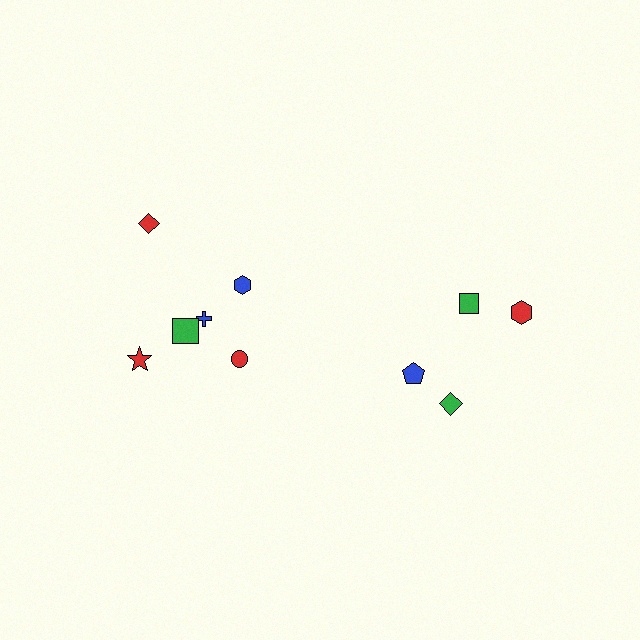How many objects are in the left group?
There are 6 objects.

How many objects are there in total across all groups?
There are 10 objects.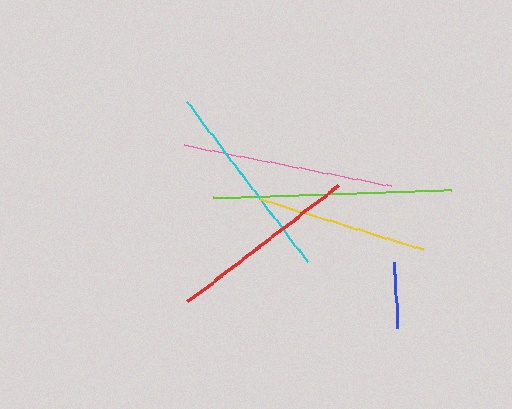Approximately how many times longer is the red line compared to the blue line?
The red line is approximately 2.9 times the length of the blue line.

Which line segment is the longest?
The lime line is the longest at approximately 238 pixels.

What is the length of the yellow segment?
The yellow segment is approximately 170 pixels long.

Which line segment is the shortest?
The blue line is the shortest at approximately 66 pixels.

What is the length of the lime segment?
The lime segment is approximately 238 pixels long.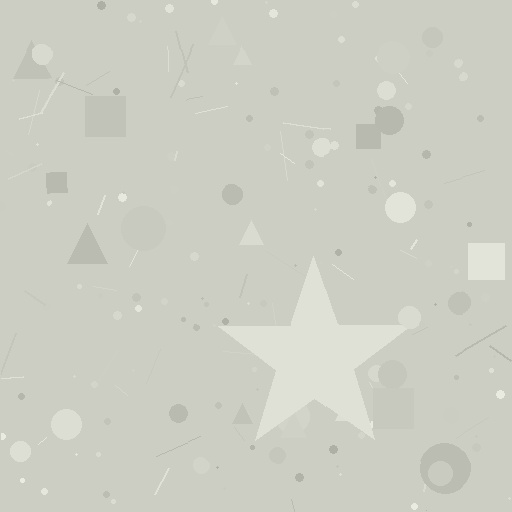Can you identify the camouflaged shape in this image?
The camouflaged shape is a star.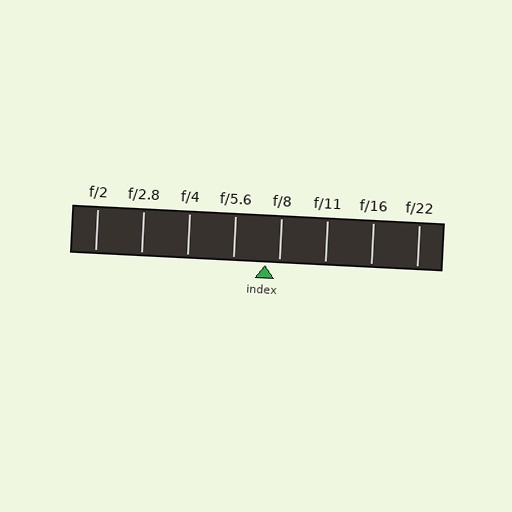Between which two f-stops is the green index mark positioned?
The index mark is between f/5.6 and f/8.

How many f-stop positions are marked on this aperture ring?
There are 8 f-stop positions marked.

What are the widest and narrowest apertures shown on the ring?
The widest aperture shown is f/2 and the narrowest is f/22.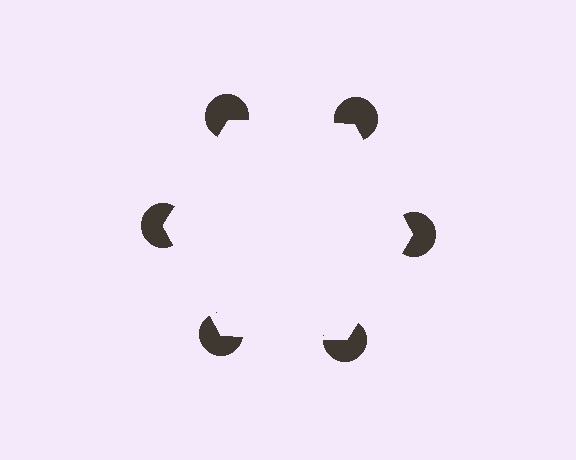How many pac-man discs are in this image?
There are 6 — one at each vertex of the illusory hexagon.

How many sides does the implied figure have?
6 sides.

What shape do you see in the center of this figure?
An illusory hexagon — its edges are inferred from the aligned wedge cuts in the pac-man discs, not physically drawn.